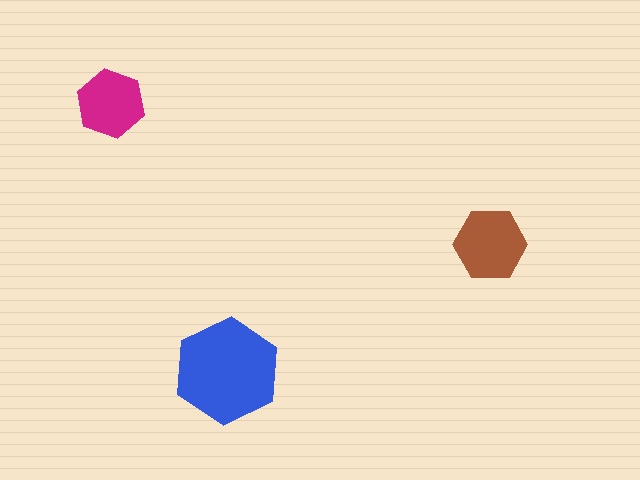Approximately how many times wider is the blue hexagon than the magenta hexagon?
About 1.5 times wider.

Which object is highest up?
The magenta hexagon is topmost.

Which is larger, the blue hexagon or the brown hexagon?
The blue one.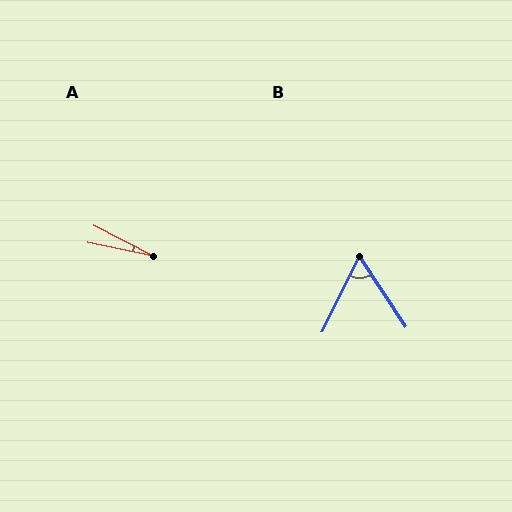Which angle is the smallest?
A, at approximately 16 degrees.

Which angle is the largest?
B, at approximately 60 degrees.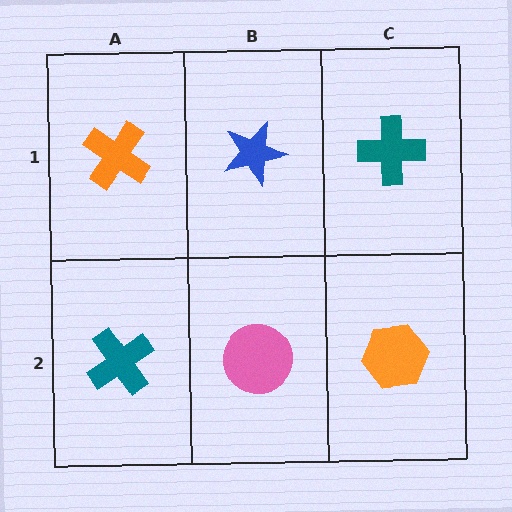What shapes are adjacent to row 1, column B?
A pink circle (row 2, column B), an orange cross (row 1, column A), a teal cross (row 1, column C).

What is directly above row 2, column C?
A teal cross.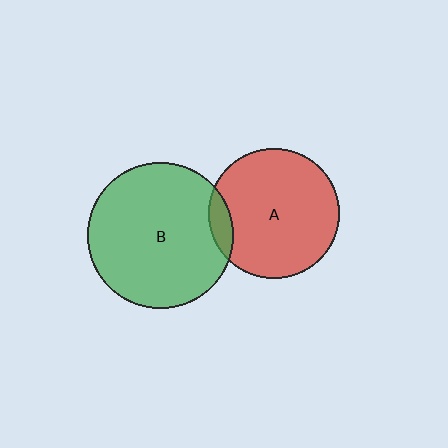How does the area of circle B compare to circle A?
Approximately 1.3 times.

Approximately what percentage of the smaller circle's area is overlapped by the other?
Approximately 10%.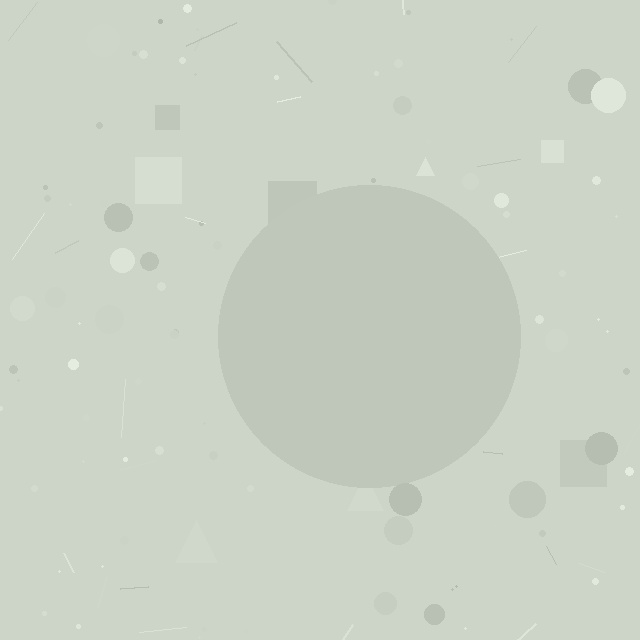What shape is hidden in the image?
A circle is hidden in the image.